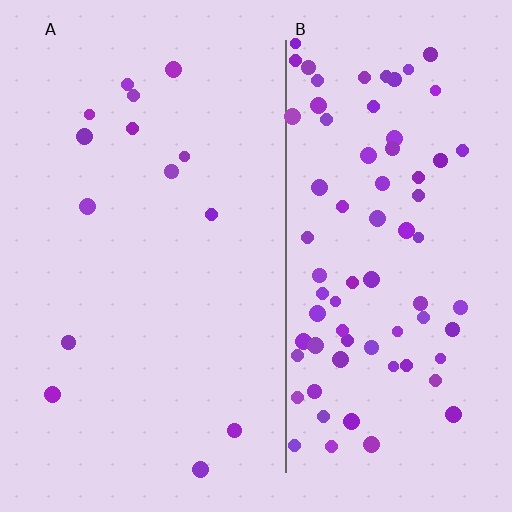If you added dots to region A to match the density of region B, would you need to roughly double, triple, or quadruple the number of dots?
Approximately quadruple.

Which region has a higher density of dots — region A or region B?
B (the right).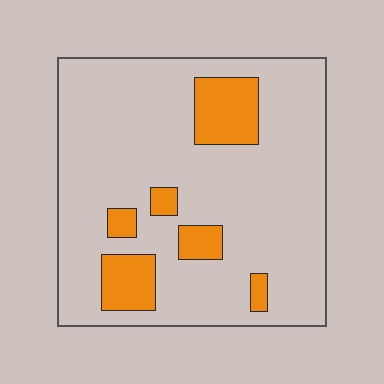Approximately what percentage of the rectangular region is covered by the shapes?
Approximately 15%.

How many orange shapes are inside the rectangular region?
6.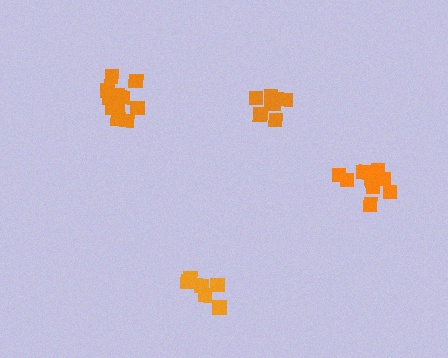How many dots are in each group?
Group 1: 11 dots, Group 2: 11 dots, Group 3: 7 dots, Group 4: 6 dots (35 total).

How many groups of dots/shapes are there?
There are 4 groups.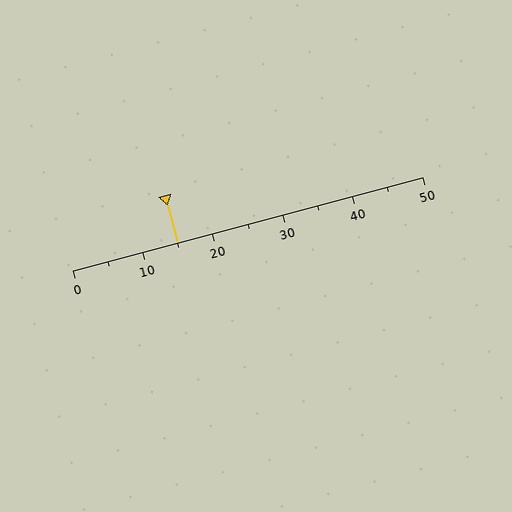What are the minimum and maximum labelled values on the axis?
The axis runs from 0 to 50.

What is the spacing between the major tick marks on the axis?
The major ticks are spaced 10 apart.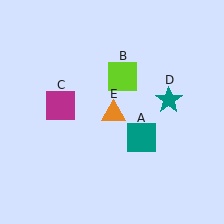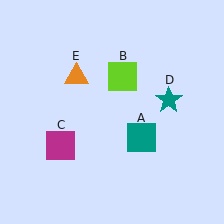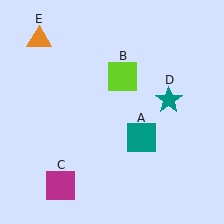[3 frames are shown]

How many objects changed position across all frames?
2 objects changed position: magenta square (object C), orange triangle (object E).